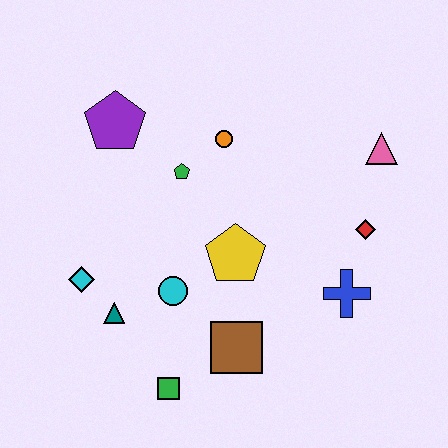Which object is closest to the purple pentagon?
The green pentagon is closest to the purple pentagon.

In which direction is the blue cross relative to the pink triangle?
The blue cross is below the pink triangle.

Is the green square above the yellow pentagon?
No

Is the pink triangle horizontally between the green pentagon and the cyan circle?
No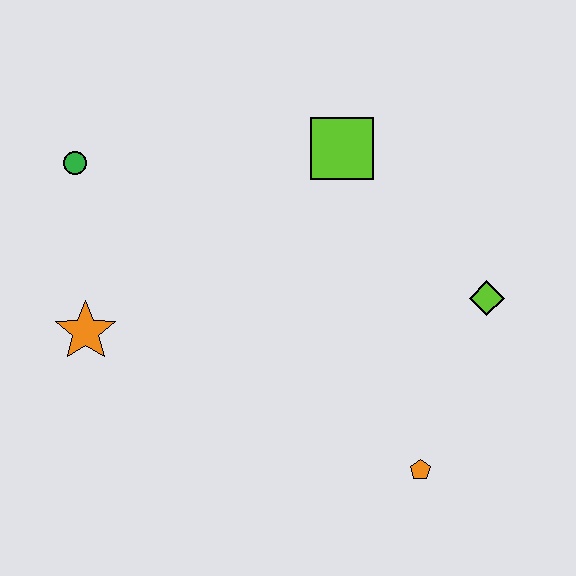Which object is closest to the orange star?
The green circle is closest to the orange star.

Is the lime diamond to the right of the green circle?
Yes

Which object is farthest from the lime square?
The orange pentagon is farthest from the lime square.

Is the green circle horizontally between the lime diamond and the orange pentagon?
No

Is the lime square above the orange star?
Yes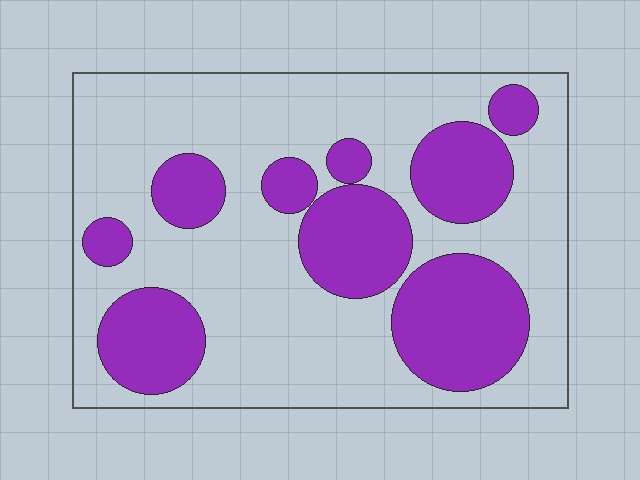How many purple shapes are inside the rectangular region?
9.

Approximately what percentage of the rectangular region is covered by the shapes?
Approximately 35%.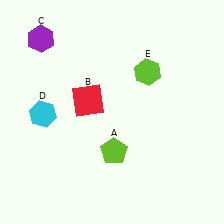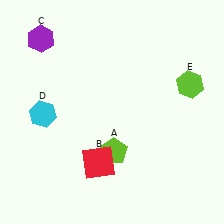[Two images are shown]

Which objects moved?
The objects that moved are: the red square (B), the lime hexagon (E).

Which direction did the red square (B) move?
The red square (B) moved down.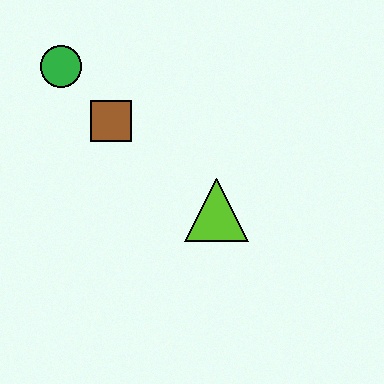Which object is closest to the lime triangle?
The brown square is closest to the lime triangle.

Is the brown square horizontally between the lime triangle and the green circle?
Yes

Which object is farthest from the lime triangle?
The green circle is farthest from the lime triangle.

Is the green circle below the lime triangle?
No